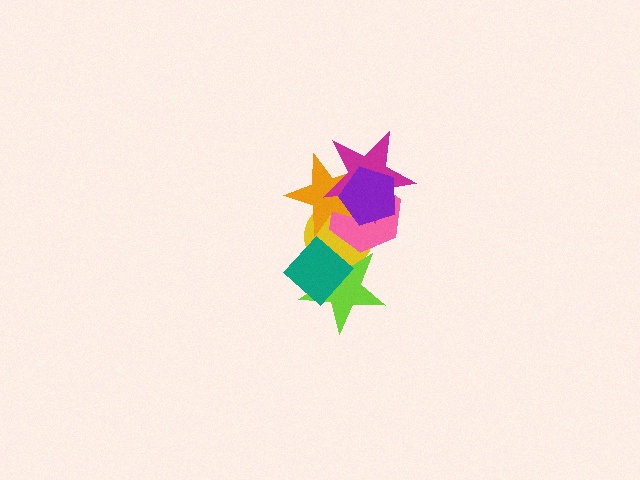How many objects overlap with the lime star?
2 objects overlap with the lime star.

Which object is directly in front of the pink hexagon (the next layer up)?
The orange star is directly in front of the pink hexagon.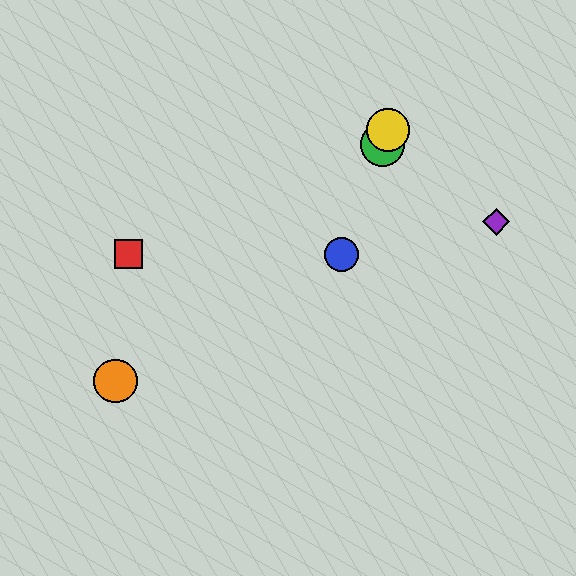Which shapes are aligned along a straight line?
The blue circle, the green circle, the yellow circle are aligned along a straight line.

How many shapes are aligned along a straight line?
3 shapes (the blue circle, the green circle, the yellow circle) are aligned along a straight line.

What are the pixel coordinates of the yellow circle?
The yellow circle is at (388, 130).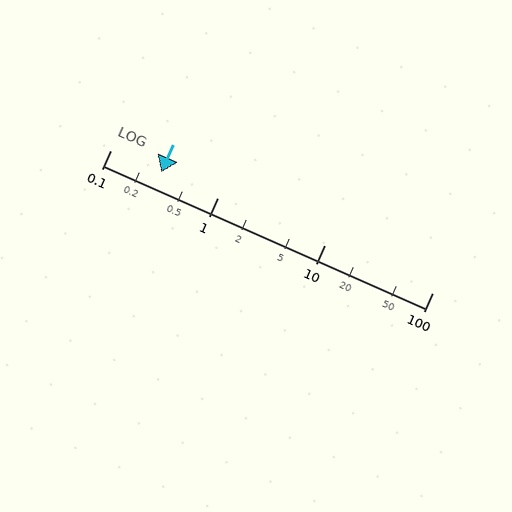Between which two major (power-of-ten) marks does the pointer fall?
The pointer is between 0.1 and 1.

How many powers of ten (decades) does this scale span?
The scale spans 3 decades, from 0.1 to 100.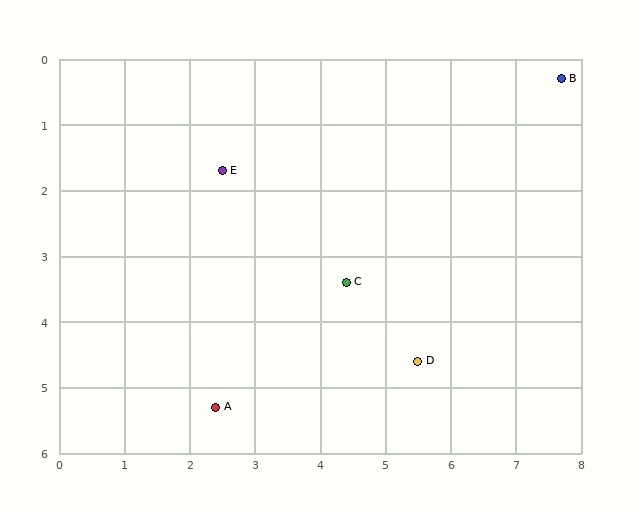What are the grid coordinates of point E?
Point E is at approximately (2.5, 1.7).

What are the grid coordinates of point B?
Point B is at approximately (7.7, 0.3).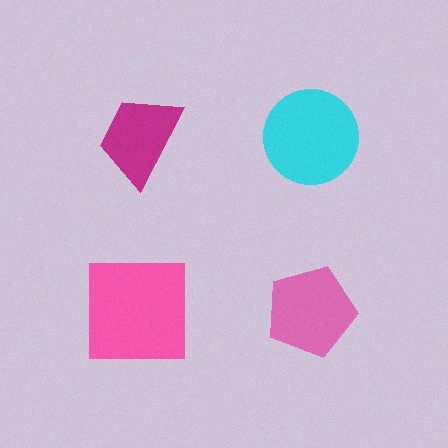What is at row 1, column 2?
A cyan circle.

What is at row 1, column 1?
A magenta trapezoid.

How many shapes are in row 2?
2 shapes.